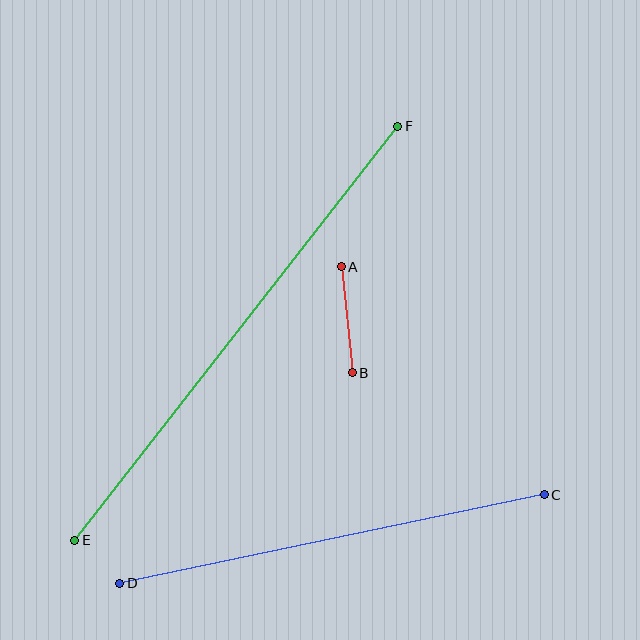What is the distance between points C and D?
The distance is approximately 434 pixels.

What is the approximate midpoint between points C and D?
The midpoint is at approximately (332, 539) pixels.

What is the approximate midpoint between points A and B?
The midpoint is at approximately (347, 320) pixels.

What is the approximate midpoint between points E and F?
The midpoint is at approximately (236, 333) pixels.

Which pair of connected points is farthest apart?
Points E and F are farthest apart.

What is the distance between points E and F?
The distance is approximately 525 pixels.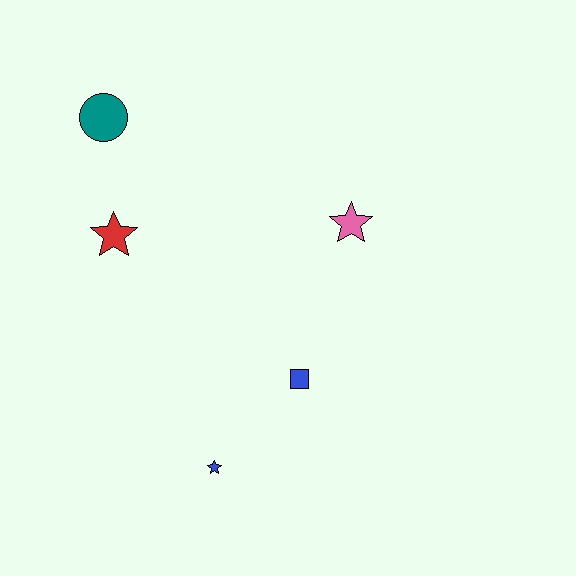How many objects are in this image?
There are 5 objects.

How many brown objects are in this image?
There are no brown objects.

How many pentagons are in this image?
There are no pentagons.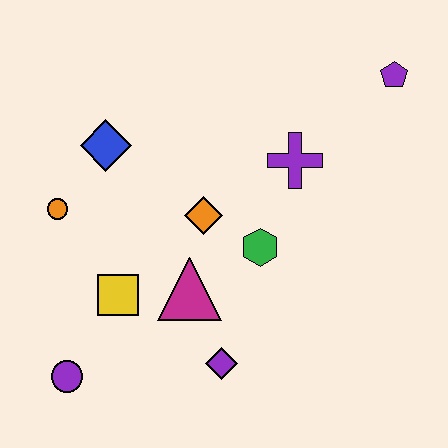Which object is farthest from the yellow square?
The purple pentagon is farthest from the yellow square.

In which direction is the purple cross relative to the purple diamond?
The purple cross is above the purple diamond.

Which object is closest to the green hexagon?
The orange diamond is closest to the green hexagon.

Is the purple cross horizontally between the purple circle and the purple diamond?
No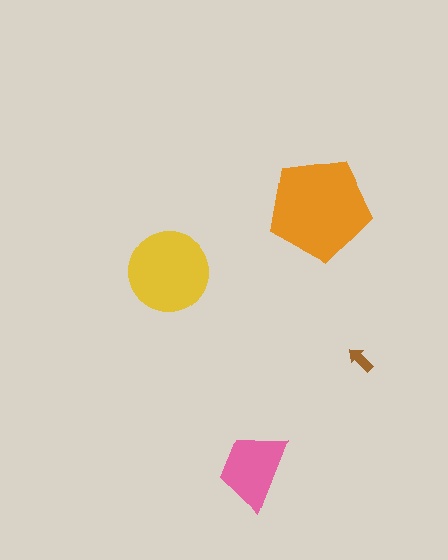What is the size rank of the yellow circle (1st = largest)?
2nd.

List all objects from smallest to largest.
The brown arrow, the pink trapezoid, the yellow circle, the orange pentagon.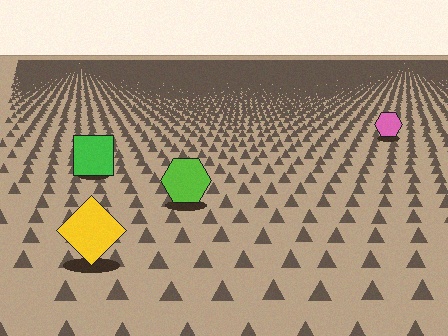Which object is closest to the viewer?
The yellow diamond is closest. The texture marks near it are larger and more spread out.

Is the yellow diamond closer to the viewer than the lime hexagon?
Yes. The yellow diamond is closer — you can tell from the texture gradient: the ground texture is coarser near it.